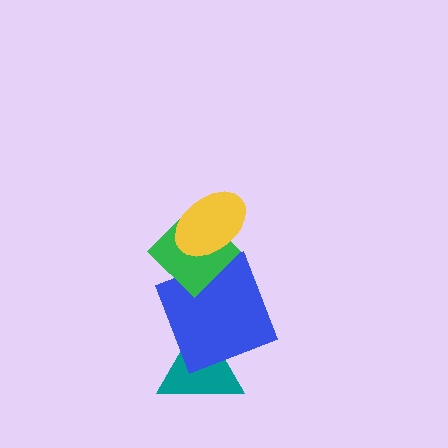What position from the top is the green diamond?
The green diamond is 2nd from the top.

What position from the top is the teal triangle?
The teal triangle is 4th from the top.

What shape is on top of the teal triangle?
The blue square is on top of the teal triangle.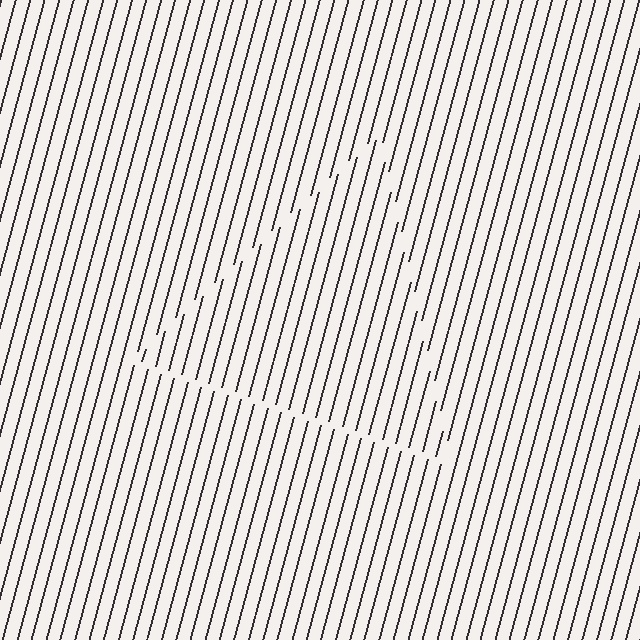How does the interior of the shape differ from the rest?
The interior of the shape contains the same grating, shifted by half a period — the contour is defined by the phase discontinuity where line-ends from the inner and outer gratings abut.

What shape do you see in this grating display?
An illusory triangle. The interior of the shape contains the same grating, shifted by half a period — the contour is defined by the phase discontinuity where line-ends from the inner and outer gratings abut.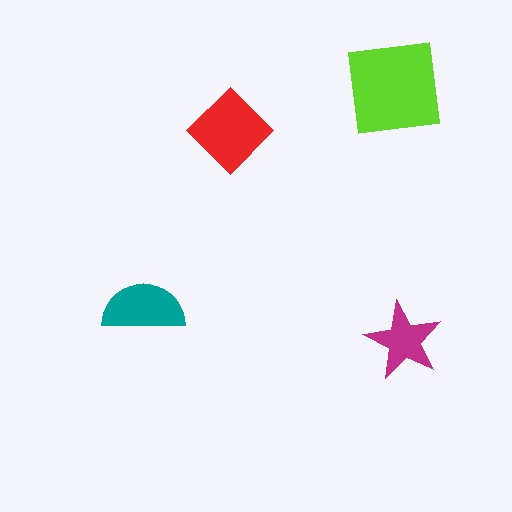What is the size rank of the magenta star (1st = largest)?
4th.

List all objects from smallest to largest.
The magenta star, the teal semicircle, the red diamond, the lime square.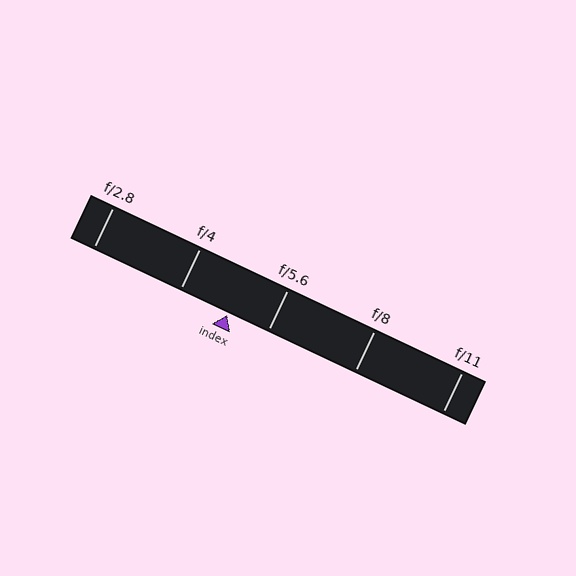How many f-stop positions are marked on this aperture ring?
There are 5 f-stop positions marked.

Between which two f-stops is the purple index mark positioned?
The index mark is between f/4 and f/5.6.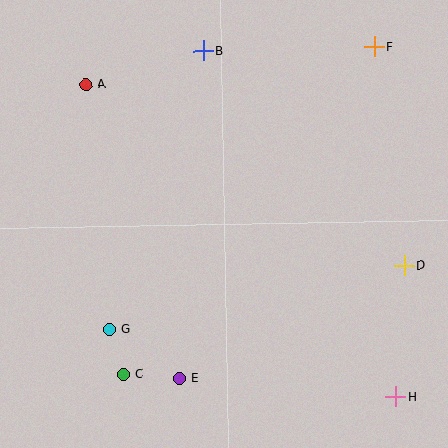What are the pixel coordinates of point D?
Point D is at (404, 266).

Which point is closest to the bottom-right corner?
Point H is closest to the bottom-right corner.